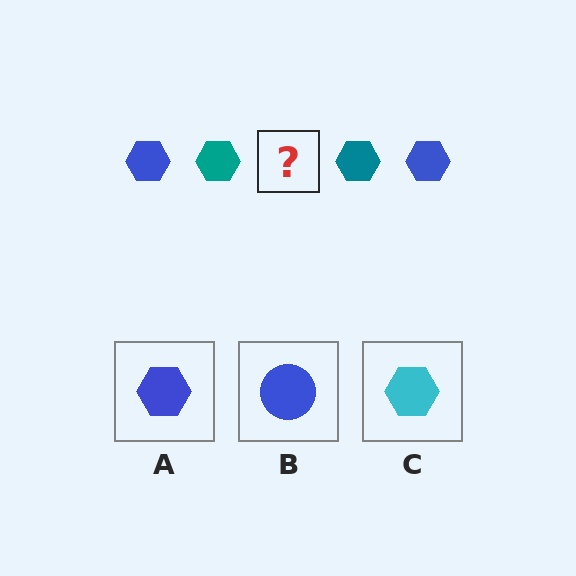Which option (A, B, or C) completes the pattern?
A.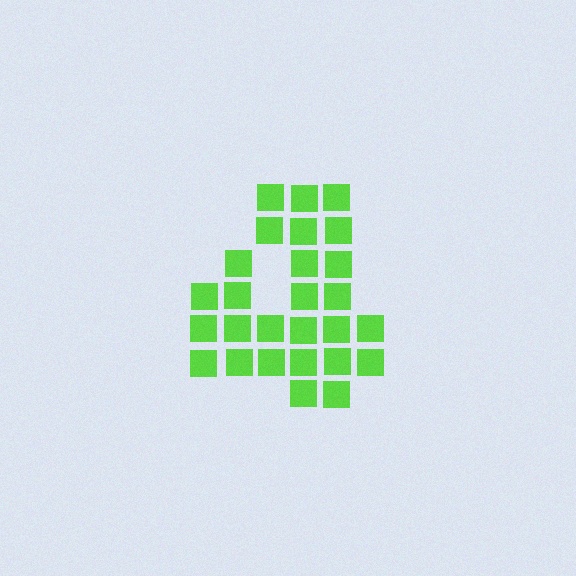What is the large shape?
The large shape is the digit 4.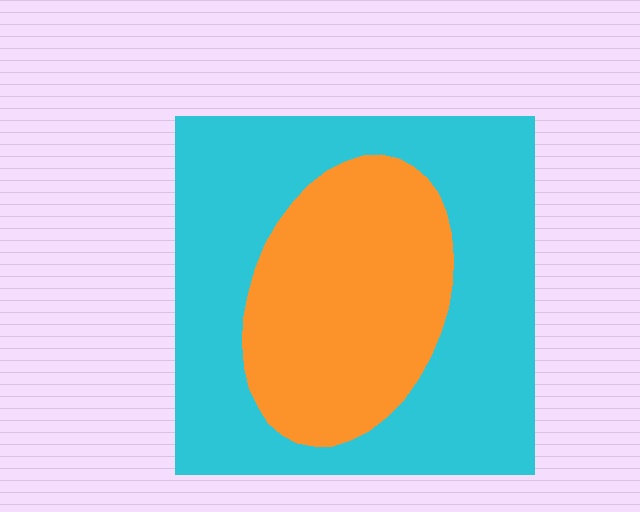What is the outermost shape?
The cyan square.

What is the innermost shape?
The orange ellipse.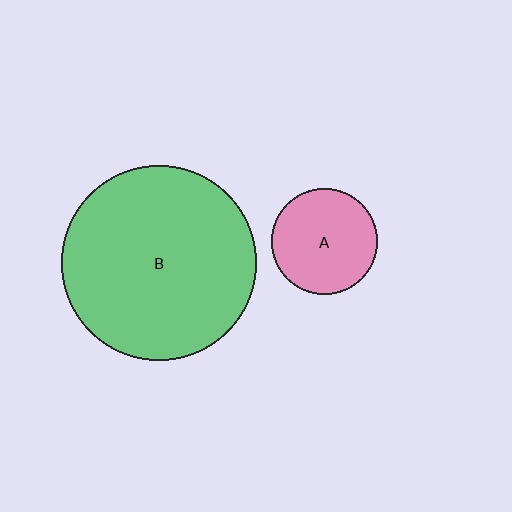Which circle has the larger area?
Circle B (green).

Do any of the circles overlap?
No, none of the circles overlap.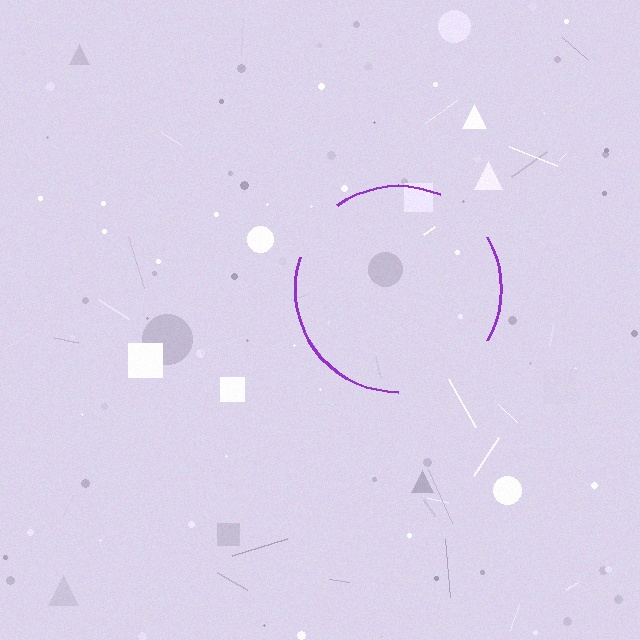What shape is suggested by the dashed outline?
The dashed outline suggests a circle.